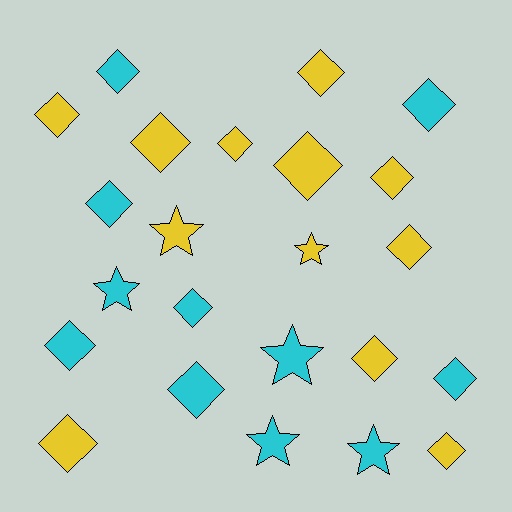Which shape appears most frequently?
Diamond, with 17 objects.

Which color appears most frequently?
Yellow, with 12 objects.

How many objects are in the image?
There are 23 objects.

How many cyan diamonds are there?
There are 7 cyan diamonds.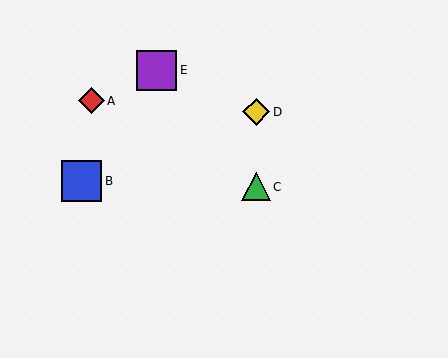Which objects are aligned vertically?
Objects C, D are aligned vertically.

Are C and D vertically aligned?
Yes, both are at x≈256.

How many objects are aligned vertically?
2 objects (C, D) are aligned vertically.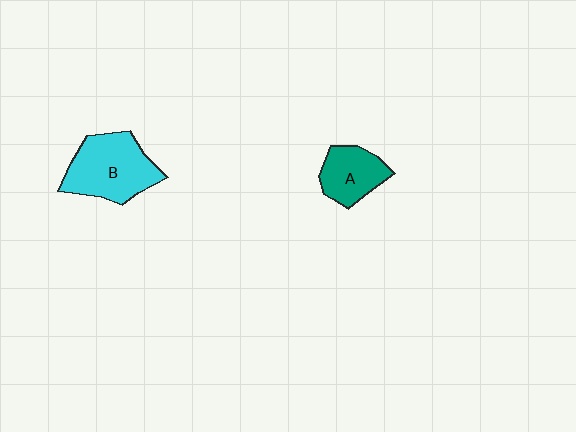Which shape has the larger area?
Shape B (cyan).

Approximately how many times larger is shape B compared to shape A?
Approximately 1.6 times.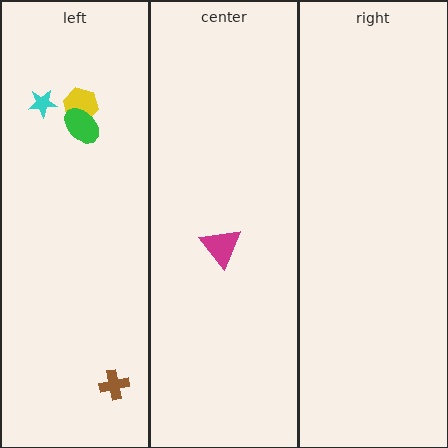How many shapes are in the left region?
4.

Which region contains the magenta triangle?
The center region.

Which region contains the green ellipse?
The left region.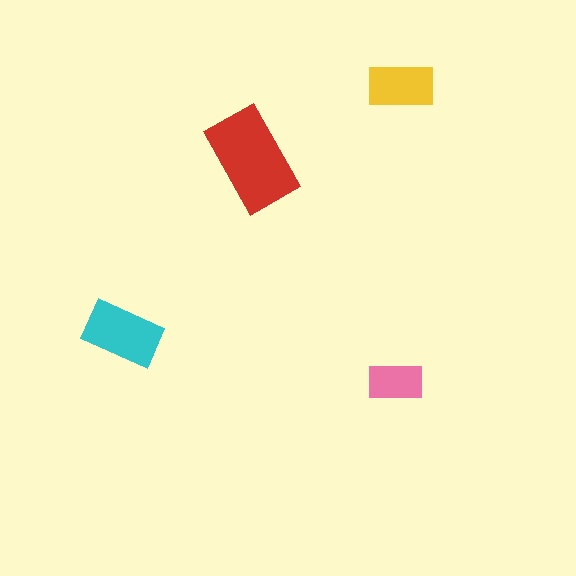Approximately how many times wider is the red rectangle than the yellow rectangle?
About 1.5 times wider.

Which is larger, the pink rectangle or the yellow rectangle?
The yellow one.